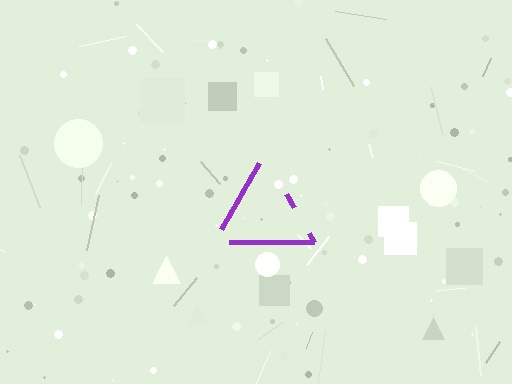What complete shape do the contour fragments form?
The contour fragments form a triangle.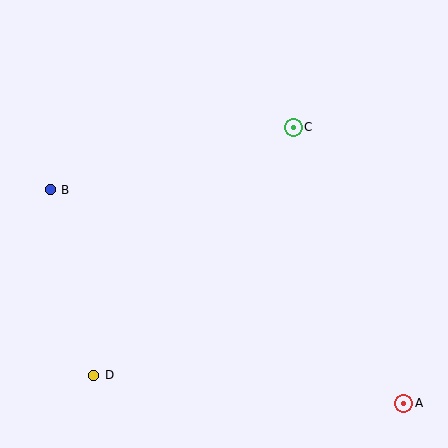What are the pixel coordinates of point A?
Point A is at (404, 403).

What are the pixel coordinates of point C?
Point C is at (293, 127).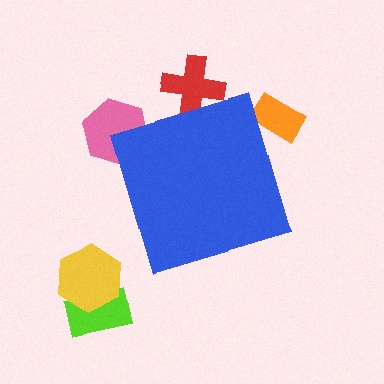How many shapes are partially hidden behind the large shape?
3 shapes are partially hidden.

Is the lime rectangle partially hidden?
No, the lime rectangle is fully visible.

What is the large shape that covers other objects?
A blue diamond.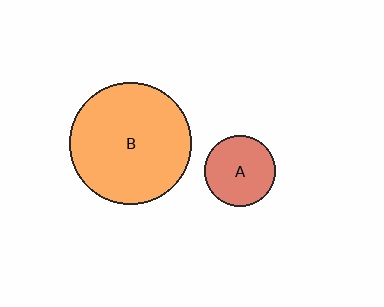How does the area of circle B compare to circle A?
Approximately 3.0 times.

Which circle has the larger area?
Circle B (orange).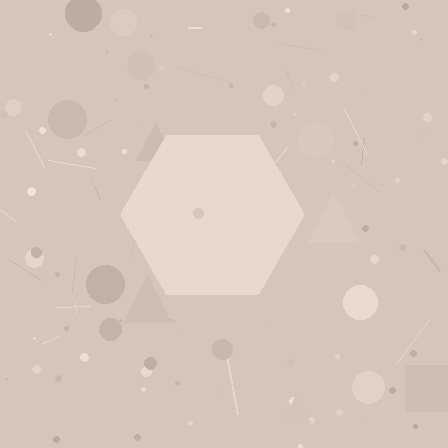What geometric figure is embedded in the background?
A hexagon is embedded in the background.